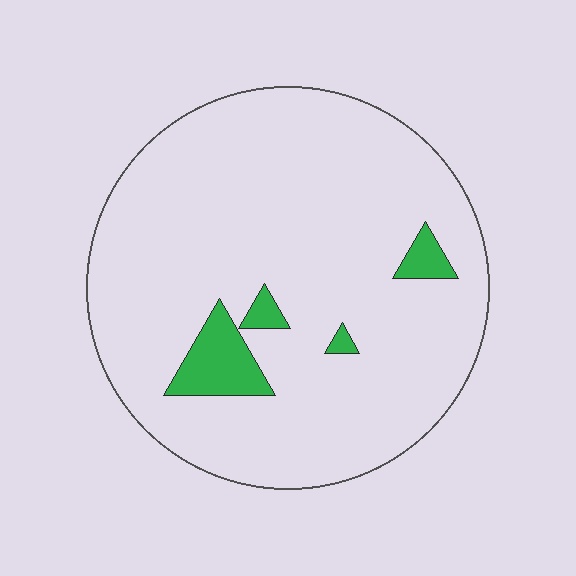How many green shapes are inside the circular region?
4.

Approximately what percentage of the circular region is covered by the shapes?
Approximately 5%.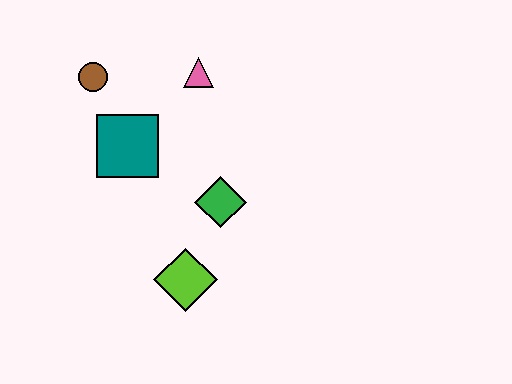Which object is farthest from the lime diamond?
The brown circle is farthest from the lime diamond.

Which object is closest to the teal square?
The brown circle is closest to the teal square.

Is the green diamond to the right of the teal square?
Yes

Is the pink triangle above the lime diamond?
Yes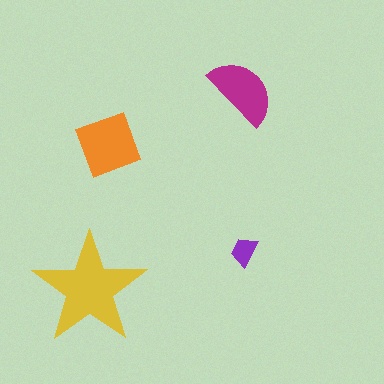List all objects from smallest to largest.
The purple trapezoid, the magenta semicircle, the orange square, the yellow star.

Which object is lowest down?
The yellow star is bottommost.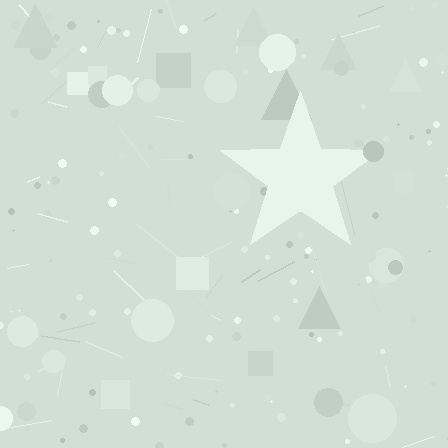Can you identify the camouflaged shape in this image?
The camouflaged shape is a star.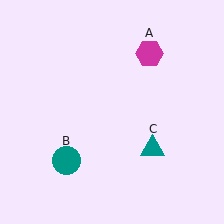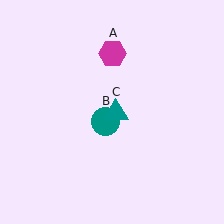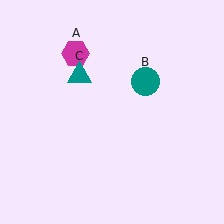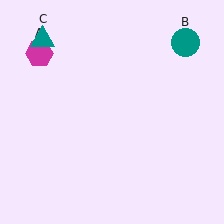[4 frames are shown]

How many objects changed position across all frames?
3 objects changed position: magenta hexagon (object A), teal circle (object B), teal triangle (object C).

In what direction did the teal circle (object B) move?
The teal circle (object B) moved up and to the right.